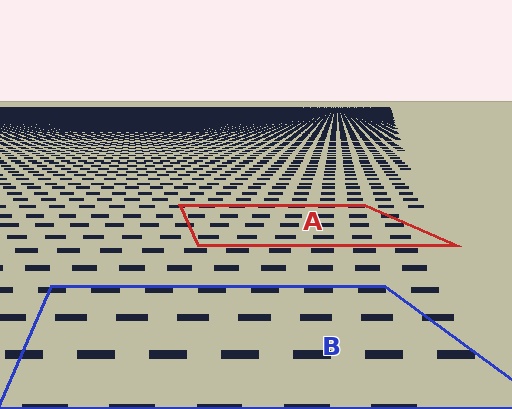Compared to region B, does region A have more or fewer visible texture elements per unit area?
Region A has more texture elements per unit area — they are packed more densely because it is farther away.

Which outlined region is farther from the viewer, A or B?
Region A is farther from the viewer — the texture elements inside it appear smaller and more densely packed.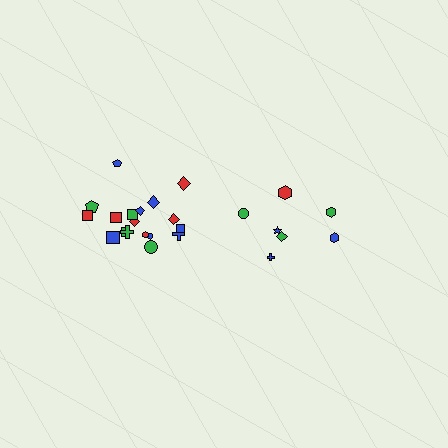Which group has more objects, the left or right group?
The left group.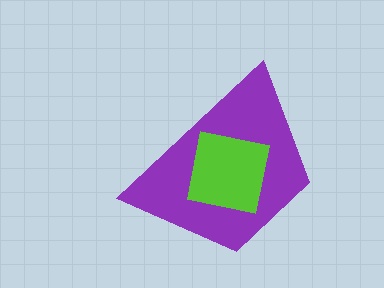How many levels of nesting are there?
2.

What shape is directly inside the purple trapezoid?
The lime square.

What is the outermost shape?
The purple trapezoid.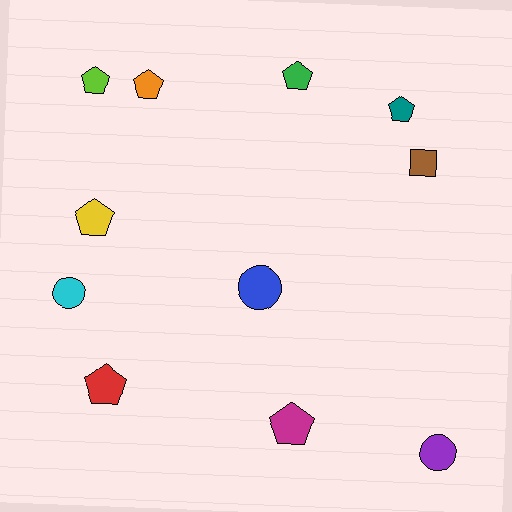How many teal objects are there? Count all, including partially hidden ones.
There is 1 teal object.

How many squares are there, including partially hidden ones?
There is 1 square.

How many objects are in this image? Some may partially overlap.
There are 11 objects.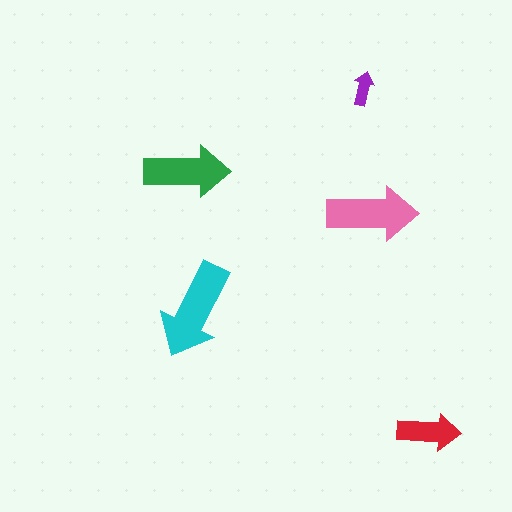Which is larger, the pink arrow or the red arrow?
The pink one.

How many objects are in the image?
There are 5 objects in the image.